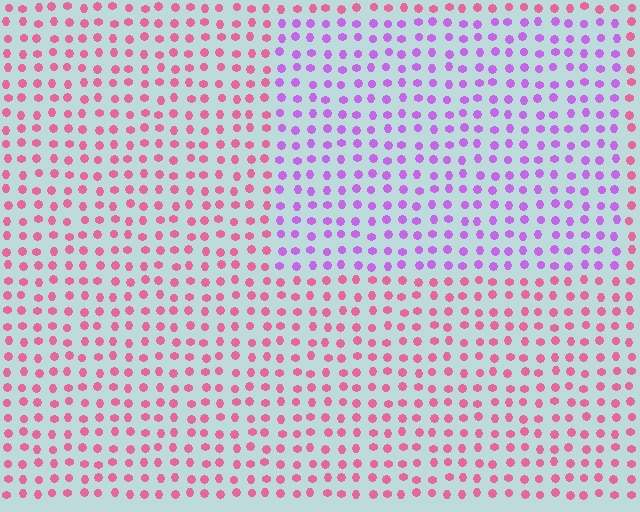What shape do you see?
I see a rectangle.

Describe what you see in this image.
The image is filled with small pink elements in a uniform arrangement. A rectangle-shaped region is visible where the elements are tinted to a slightly different hue, forming a subtle color boundary.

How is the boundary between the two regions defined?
The boundary is defined purely by a slight shift in hue (about 49 degrees). Spacing, size, and orientation are identical on both sides.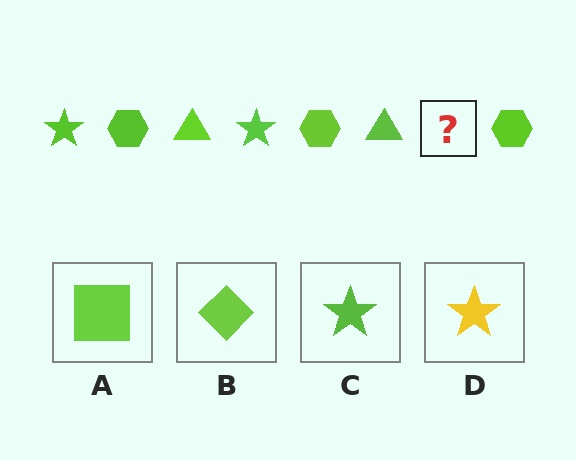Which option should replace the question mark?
Option C.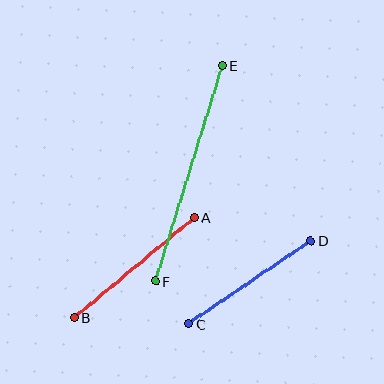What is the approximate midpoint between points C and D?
The midpoint is at approximately (250, 282) pixels.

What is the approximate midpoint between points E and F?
The midpoint is at approximately (188, 173) pixels.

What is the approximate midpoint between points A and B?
The midpoint is at approximately (134, 267) pixels.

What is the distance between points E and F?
The distance is approximately 226 pixels.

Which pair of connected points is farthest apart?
Points E and F are farthest apart.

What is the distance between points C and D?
The distance is approximately 148 pixels.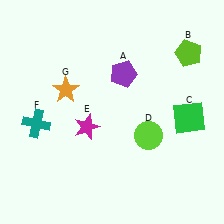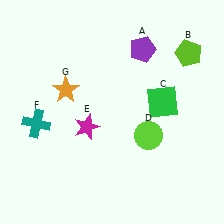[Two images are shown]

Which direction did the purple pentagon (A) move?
The purple pentagon (A) moved up.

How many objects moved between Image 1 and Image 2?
2 objects moved between the two images.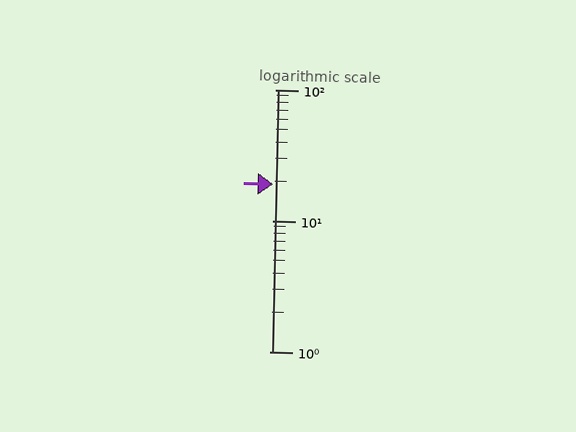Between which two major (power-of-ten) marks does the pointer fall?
The pointer is between 10 and 100.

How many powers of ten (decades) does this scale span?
The scale spans 2 decades, from 1 to 100.